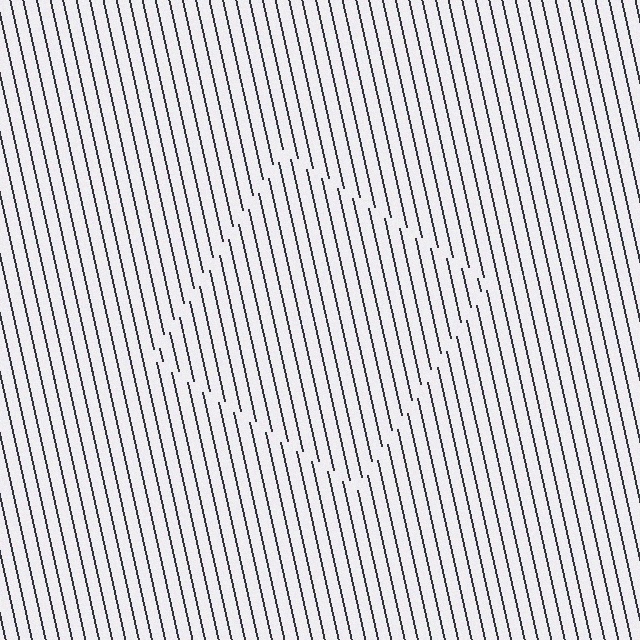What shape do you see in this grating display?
An illusory square. The interior of the shape contains the same grating, shifted by half a period — the contour is defined by the phase discontinuity where line-ends from the inner and outer gratings abut.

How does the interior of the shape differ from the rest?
The interior of the shape contains the same grating, shifted by half a period — the contour is defined by the phase discontinuity where line-ends from the inner and outer gratings abut.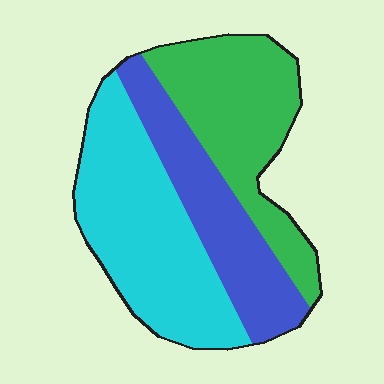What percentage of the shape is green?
Green covers about 35% of the shape.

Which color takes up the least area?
Blue, at roughly 25%.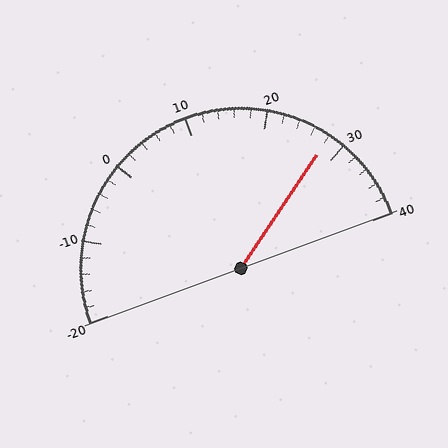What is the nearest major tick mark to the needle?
The nearest major tick mark is 30.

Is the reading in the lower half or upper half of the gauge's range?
The reading is in the upper half of the range (-20 to 40).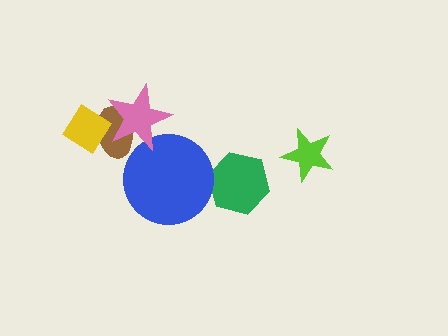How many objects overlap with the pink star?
3 objects overlap with the pink star.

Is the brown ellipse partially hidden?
Yes, it is partially covered by another shape.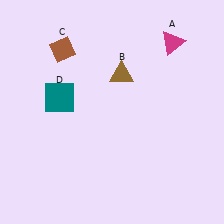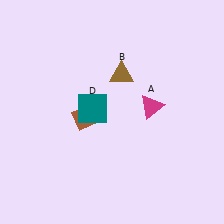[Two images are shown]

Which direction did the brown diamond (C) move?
The brown diamond (C) moved down.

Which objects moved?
The objects that moved are: the magenta triangle (A), the brown diamond (C), the teal square (D).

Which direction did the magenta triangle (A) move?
The magenta triangle (A) moved down.